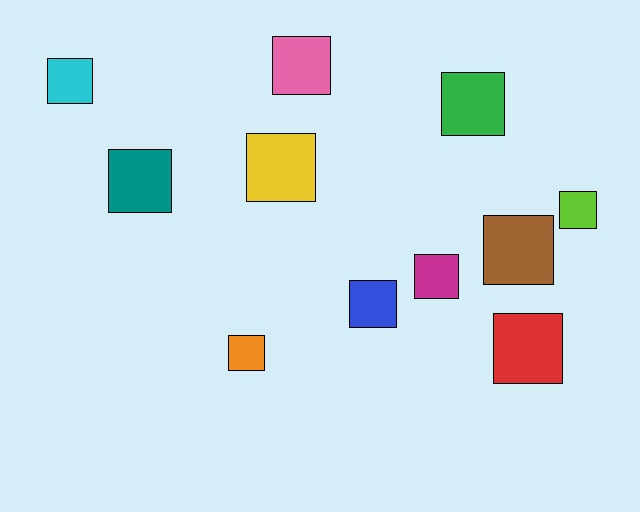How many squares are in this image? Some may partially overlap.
There are 11 squares.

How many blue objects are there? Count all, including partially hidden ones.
There is 1 blue object.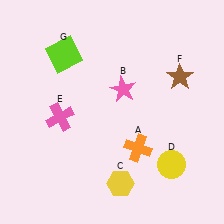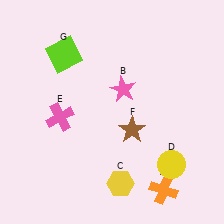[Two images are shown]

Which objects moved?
The objects that moved are: the orange cross (A), the brown star (F).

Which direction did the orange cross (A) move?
The orange cross (A) moved down.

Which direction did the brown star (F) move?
The brown star (F) moved down.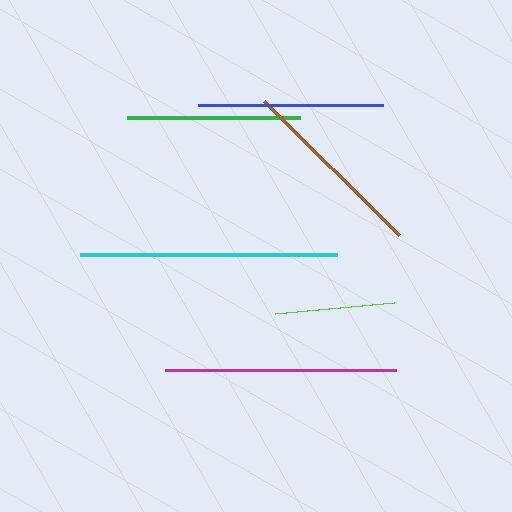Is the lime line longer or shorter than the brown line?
The brown line is longer than the lime line.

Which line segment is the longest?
The cyan line is the longest at approximately 257 pixels.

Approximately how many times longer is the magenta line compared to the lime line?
The magenta line is approximately 1.9 times the length of the lime line.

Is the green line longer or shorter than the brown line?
The brown line is longer than the green line.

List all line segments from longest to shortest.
From longest to shortest: cyan, magenta, brown, blue, green, lime.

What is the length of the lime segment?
The lime segment is approximately 120 pixels long.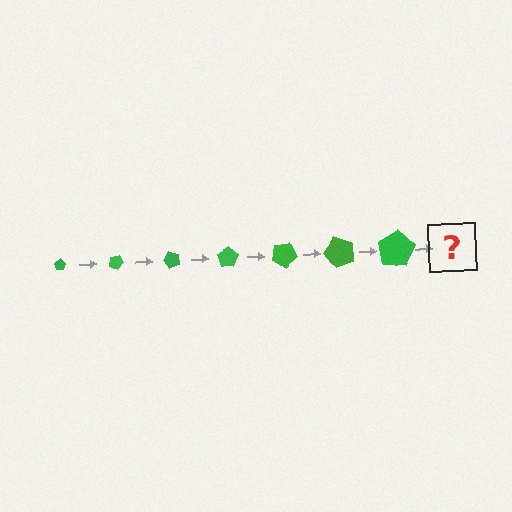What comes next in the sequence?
The next element should be a pentagon, larger than the previous one and rotated 175 degrees from the start.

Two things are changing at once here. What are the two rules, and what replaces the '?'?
The two rules are that the pentagon grows larger each step and it rotates 25 degrees each step. The '?' should be a pentagon, larger than the previous one and rotated 175 degrees from the start.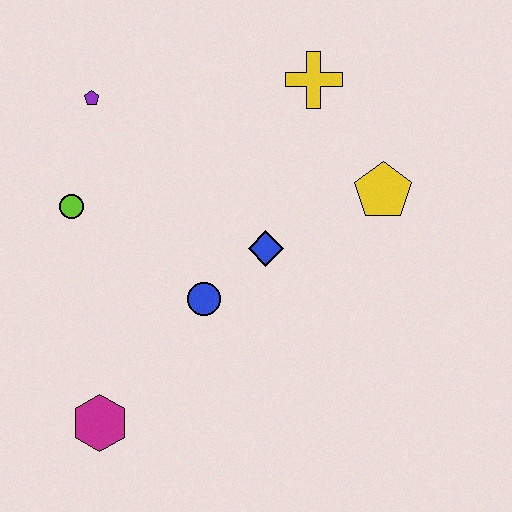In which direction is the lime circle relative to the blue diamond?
The lime circle is to the left of the blue diamond.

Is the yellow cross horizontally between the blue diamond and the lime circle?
No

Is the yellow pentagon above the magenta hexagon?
Yes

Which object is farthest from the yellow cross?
The magenta hexagon is farthest from the yellow cross.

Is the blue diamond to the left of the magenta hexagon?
No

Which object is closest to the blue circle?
The blue diamond is closest to the blue circle.